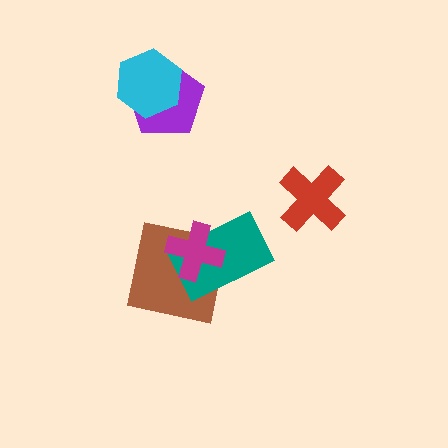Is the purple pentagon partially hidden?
Yes, it is partially covered by another shape.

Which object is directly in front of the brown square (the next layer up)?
The teal rectangle is directly in front of the brown square.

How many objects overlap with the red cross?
0 objects overlap with the red cross.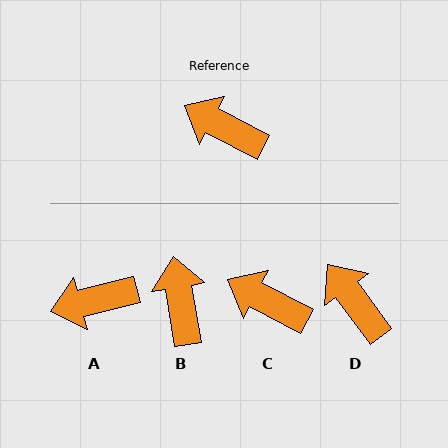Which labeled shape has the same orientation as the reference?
C.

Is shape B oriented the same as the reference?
No, it is off by about 53 degrees.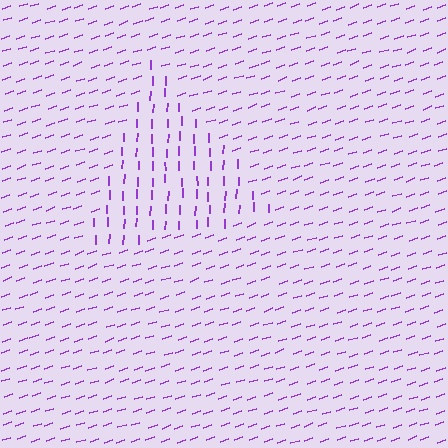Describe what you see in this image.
The image is filled with small purple line segments. A triangle region in the image has lines oriented differently from the surrounding lines, creating a visible texture boundary.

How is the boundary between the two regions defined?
The boundary is defined purely by a change in line orientation (approximately 69 degrees difference). All lines are the same color and thickness.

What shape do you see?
I see a triangle.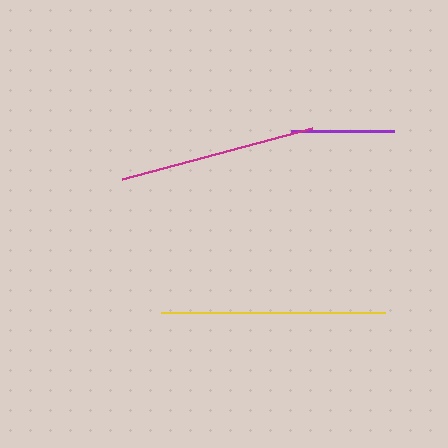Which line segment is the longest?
The yellow line is the longest at approximately 224 pixels.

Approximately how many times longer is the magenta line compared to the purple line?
The magenta line is approximately 1.9 times the length of the purple line.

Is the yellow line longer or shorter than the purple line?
The yellow line is longer than the purple line.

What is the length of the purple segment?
The purple segment is approximately 103 pixels long.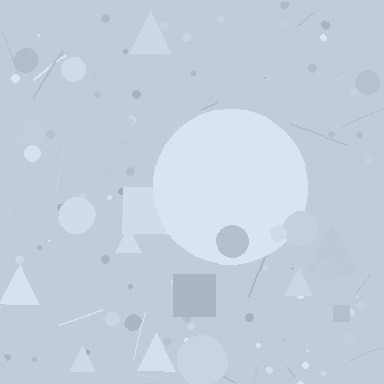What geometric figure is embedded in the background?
A circle is embedded in the background.